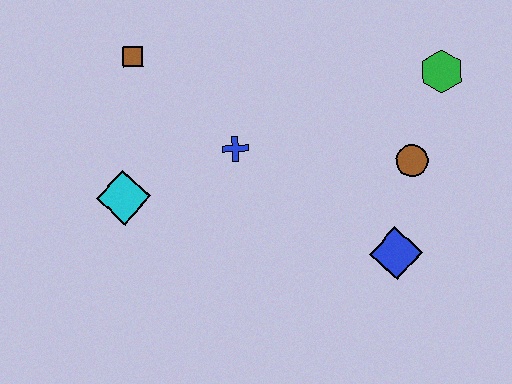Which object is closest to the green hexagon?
The brown circle is closest to the green hexagon.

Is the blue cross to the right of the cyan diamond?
Yes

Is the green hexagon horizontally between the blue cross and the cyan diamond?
No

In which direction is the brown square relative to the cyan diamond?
The brown square is above the cyan diamond.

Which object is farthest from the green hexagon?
The cyan diamond is farthest from the green hexagon.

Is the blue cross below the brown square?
Yes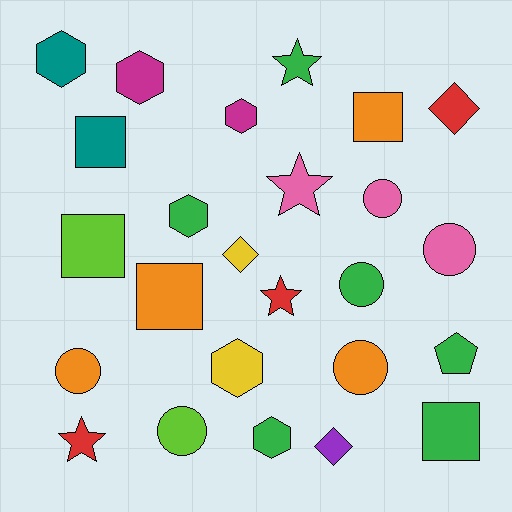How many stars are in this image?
There are 4 stars.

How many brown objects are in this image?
There are no brown objects.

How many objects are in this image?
There are 25 objects.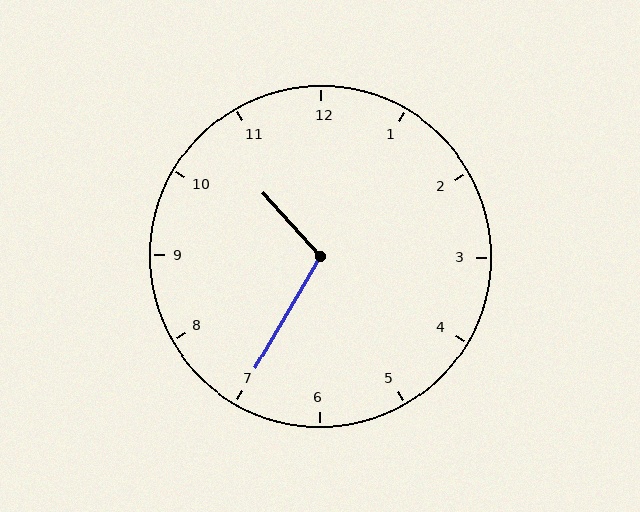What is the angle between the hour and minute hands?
Approximately 108 degrees.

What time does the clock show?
10:35.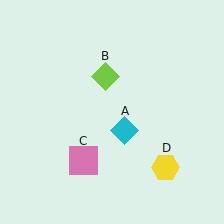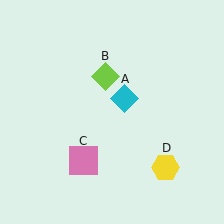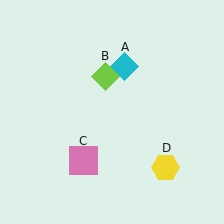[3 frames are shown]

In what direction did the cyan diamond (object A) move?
The cyan diamond (object A) moved up.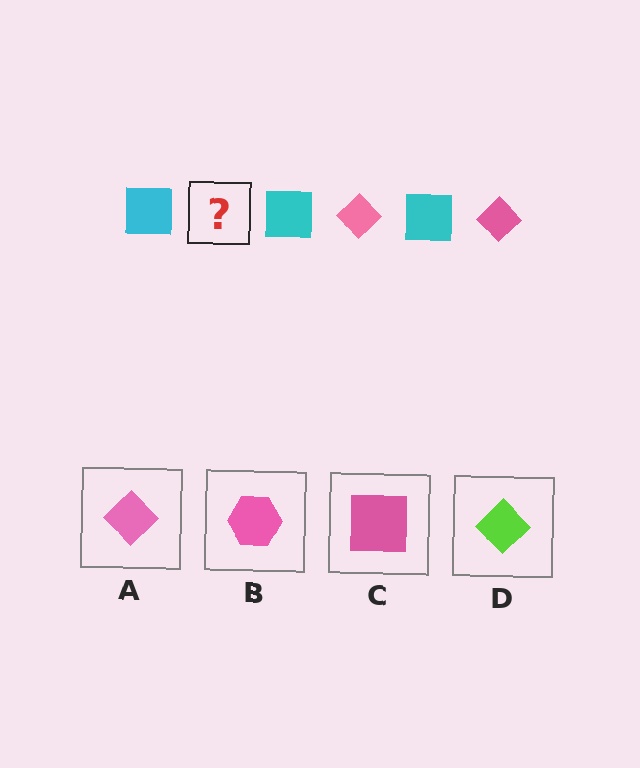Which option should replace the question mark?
Option A.